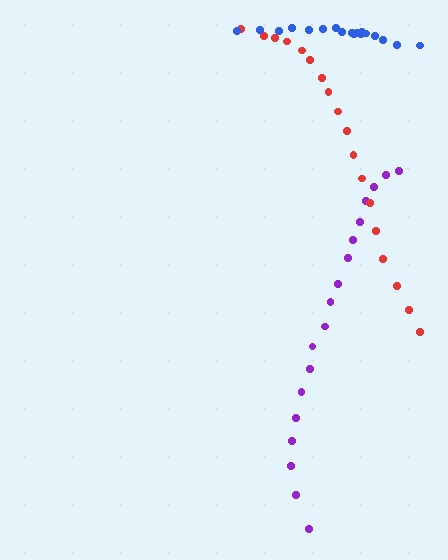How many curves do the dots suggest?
There are 3 distinct paths.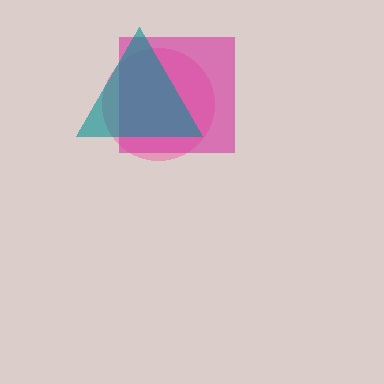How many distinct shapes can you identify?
There are 3 distinct shapes: a pink circle, a magenta square, a teal triangle.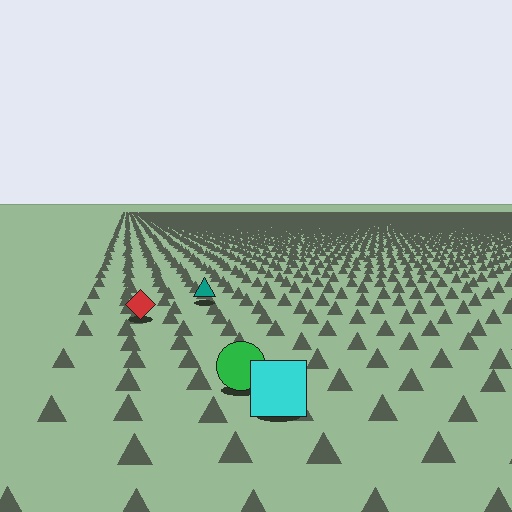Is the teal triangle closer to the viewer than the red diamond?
No. The red diamond is closer — you can tell from the texture gradient: the ground texture is coarser near it.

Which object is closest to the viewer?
The cyan square is closest. The texture marks near it are larger and more spread out.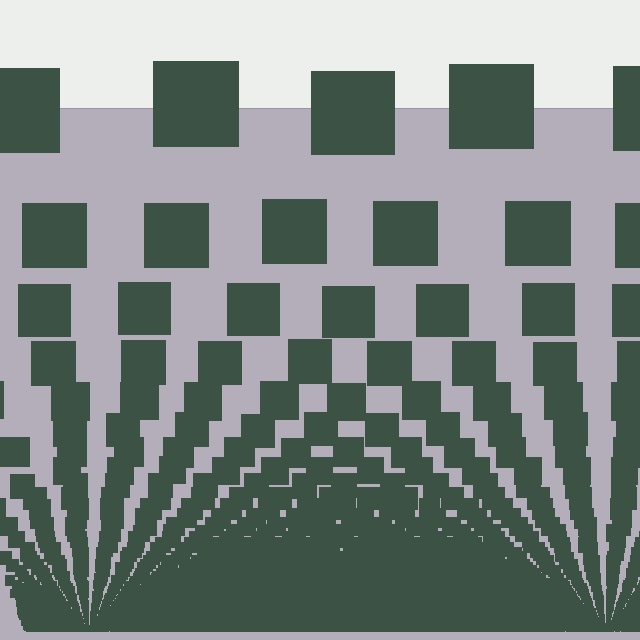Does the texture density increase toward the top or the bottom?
Density increases toward the bottom.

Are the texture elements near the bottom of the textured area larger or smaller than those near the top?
Smaller. The gradient is inverted — elements near the bottom are smaller and denser.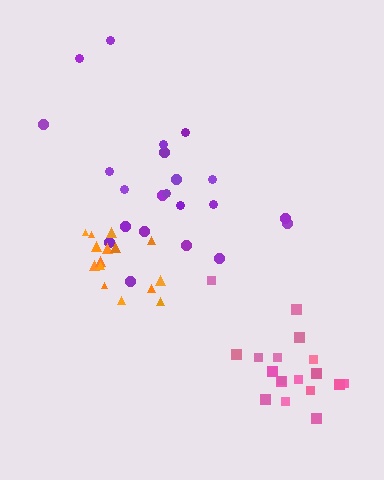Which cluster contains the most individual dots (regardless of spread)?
Purple (22).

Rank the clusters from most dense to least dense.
orange, pink, purple.